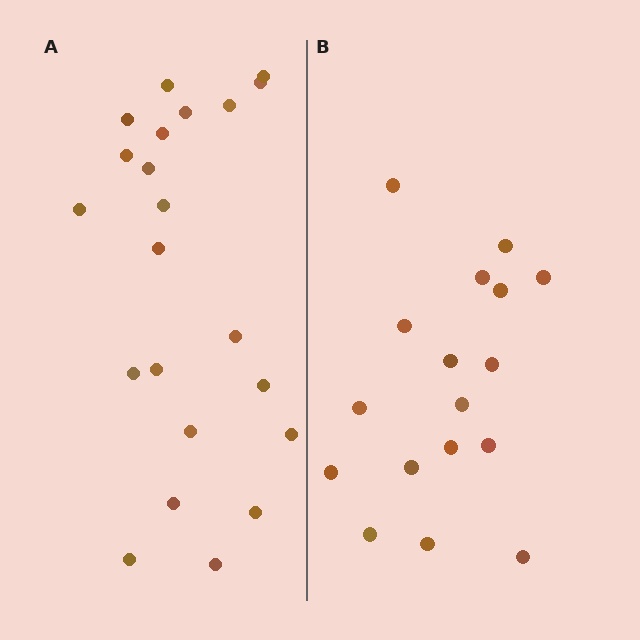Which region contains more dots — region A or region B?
Region A (the left region) has more dots.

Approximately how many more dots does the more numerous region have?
Region A has about 5 more dots than region B.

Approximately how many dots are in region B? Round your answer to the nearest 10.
About 20 dots. (The exact count is 17, which rounds to 20.)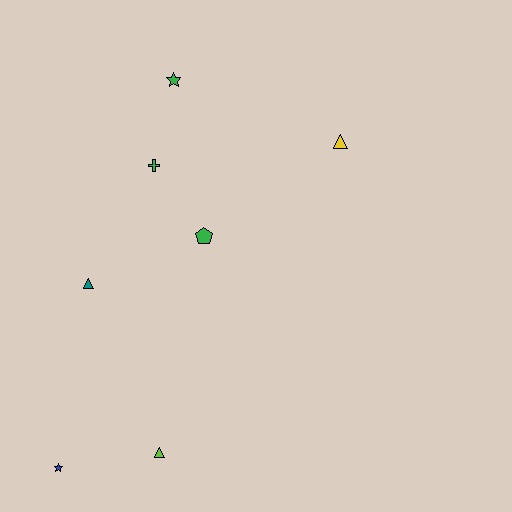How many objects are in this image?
There are 7 objects.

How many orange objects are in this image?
There are no orange objects.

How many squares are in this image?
There are no squares.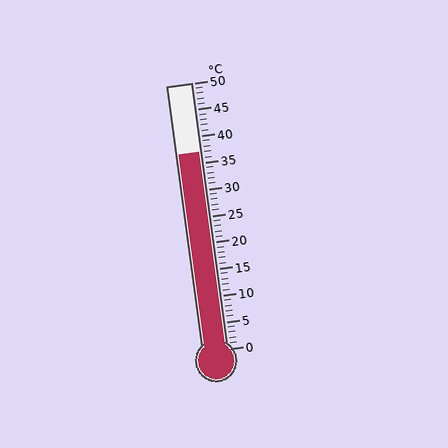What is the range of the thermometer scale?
The thermometer scale ranges from 0°C to 50°C.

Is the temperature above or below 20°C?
The temperature is above 20°C.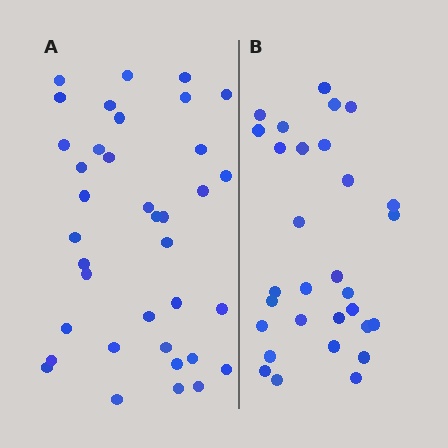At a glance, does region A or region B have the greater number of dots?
Region A (the left region) has more dots.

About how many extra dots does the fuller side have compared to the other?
Region A has roughly 8 or so more dots than region B.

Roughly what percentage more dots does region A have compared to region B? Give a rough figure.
About 25% more.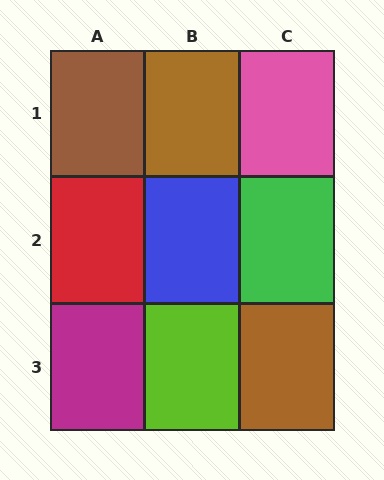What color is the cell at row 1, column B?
Brown.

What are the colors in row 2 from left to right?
Red, blue, green.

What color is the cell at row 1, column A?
Brown.